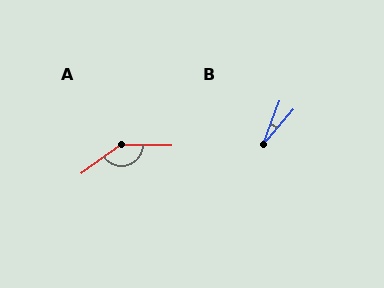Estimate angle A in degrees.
Approximately 143 degrees.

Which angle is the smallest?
B, at approximately 20 degrees.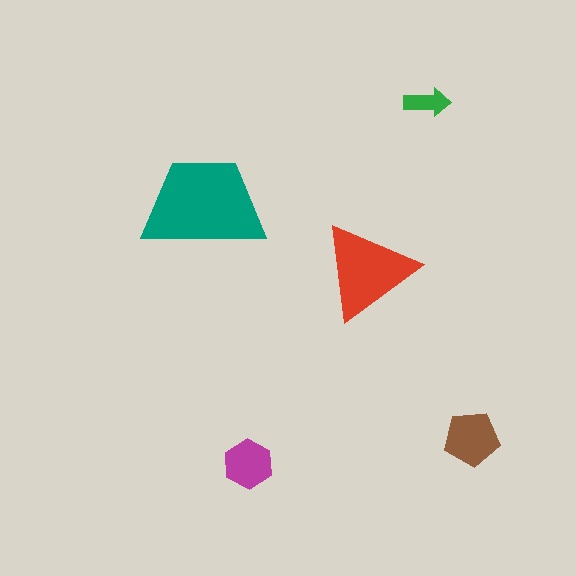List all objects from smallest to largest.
The green arrow, the magenta hexagon, the brown pentagon, the red triangle, the teal trapezoid.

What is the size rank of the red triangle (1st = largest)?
2nd.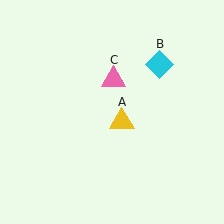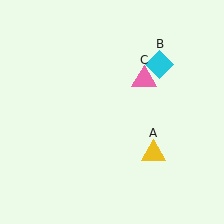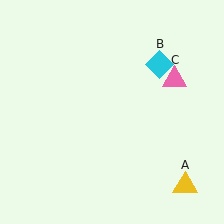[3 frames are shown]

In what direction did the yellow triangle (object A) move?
The yellow triangle (object A) moved down and to the right.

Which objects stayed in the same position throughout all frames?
Cyan diamond (object B) remained stationary.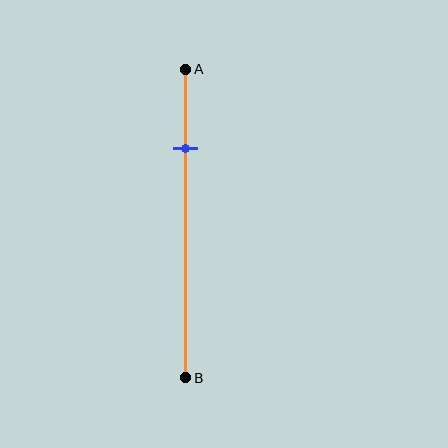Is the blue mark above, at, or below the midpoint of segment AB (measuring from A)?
The blue mark is above the midpoint of segment AB.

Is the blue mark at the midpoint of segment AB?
No, the mark is at about 25% from A, not at the 50% midpoint.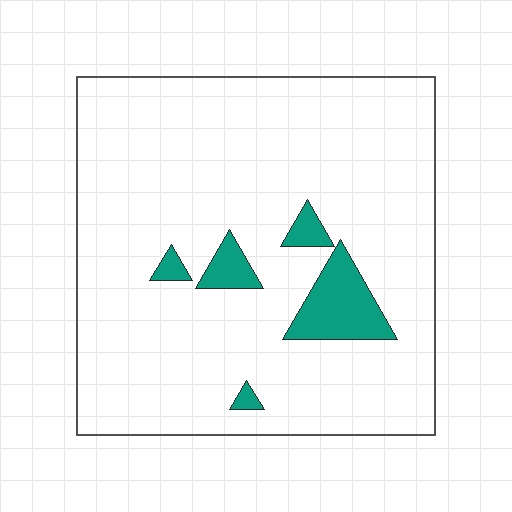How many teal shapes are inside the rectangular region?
5.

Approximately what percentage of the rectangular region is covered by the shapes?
Approximately 10%.